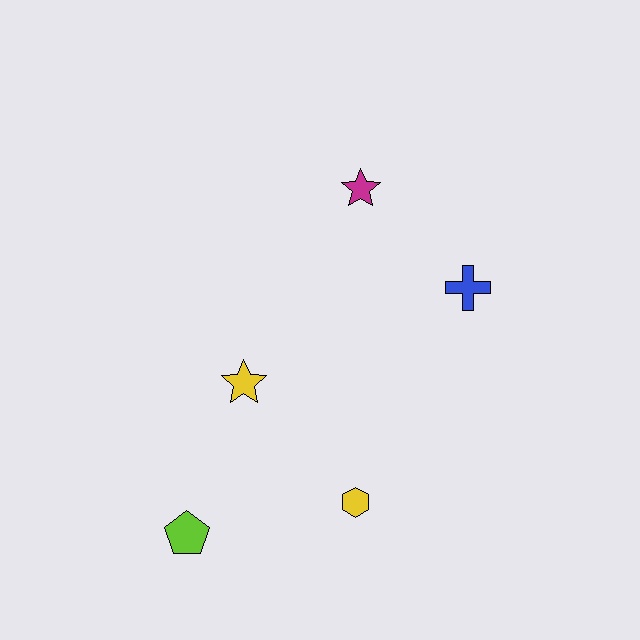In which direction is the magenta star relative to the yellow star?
The magenta star is above the yellow star.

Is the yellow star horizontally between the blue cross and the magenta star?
No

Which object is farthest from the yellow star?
The blue cross is farthest from the yellow star.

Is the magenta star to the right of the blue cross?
No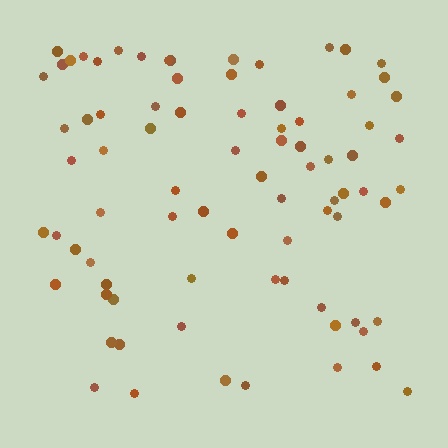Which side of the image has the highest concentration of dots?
The top.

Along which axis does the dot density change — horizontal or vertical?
Vertical.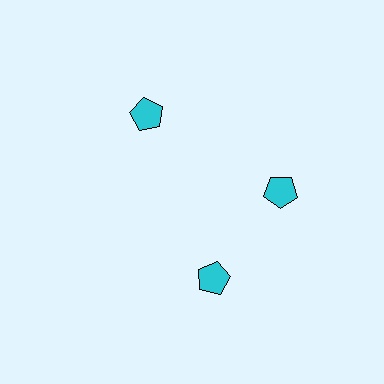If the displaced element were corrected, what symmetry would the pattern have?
It would have 3-fold rotational symmetry — the pattern would map onto itself every 120 degrees.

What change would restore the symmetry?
The symmetry would be restored by rotating it back into even spacing with its neighbors so that all 3 pentagons sit at equal angles and equal distance from the center.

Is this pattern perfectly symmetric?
No. The 3 cyan pentagons are arranged in a ring, but one element near the 7 o'clock position is rotated out of alignment along the ring, breaking the 3-fold rotational symmetry.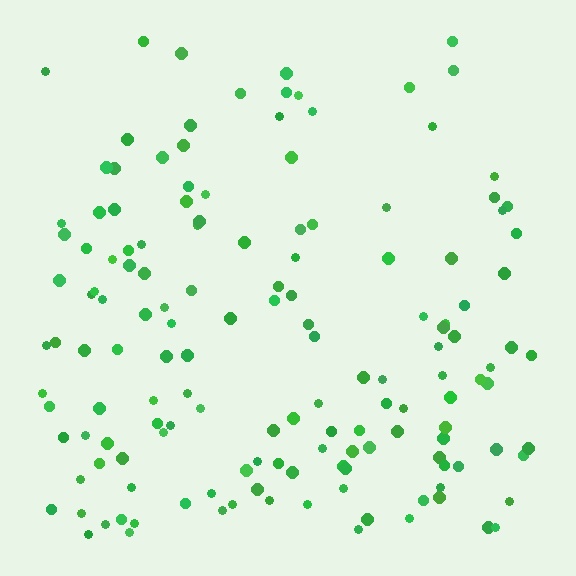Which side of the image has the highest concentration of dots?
The bottom.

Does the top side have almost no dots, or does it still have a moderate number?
Still a moderate number, just noticeably fewer than the bottom.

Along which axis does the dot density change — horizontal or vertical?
Vertical.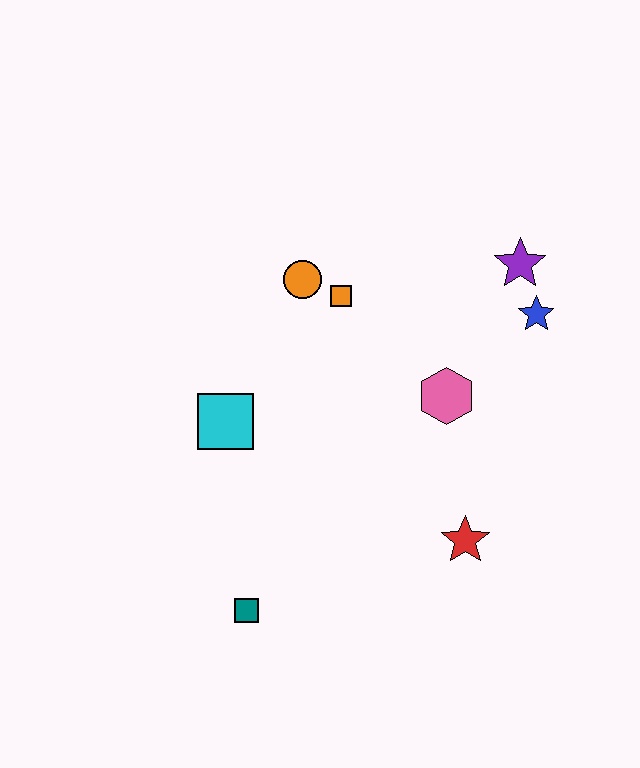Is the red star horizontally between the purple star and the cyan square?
Yes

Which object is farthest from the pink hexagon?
The teal square is farthest from the pink hexagon.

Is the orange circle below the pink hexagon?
No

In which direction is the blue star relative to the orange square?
The blue star is to the right of the orange square.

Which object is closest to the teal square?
The cyan square is closest to the teal square.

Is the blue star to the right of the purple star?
Yes